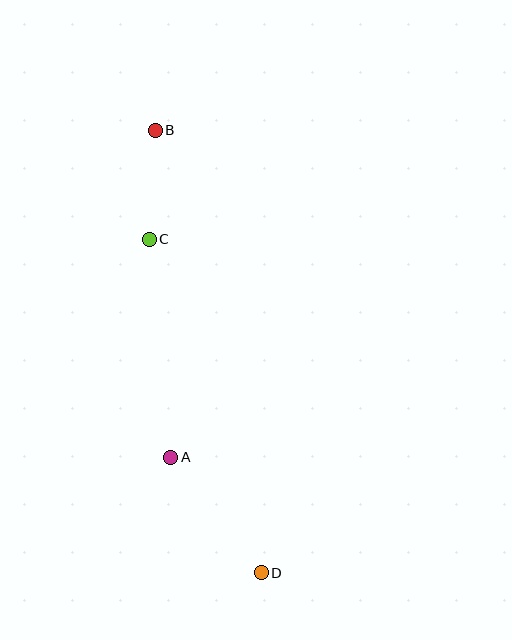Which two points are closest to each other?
Points B and C are closest to each other.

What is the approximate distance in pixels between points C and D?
The distance between C and D is approximately 352 pixels.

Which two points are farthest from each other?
Points B and D are farthest from each other.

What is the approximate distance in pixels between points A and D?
The distance between A and D is approximately 147 pixels.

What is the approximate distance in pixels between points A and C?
The distance between A and C is approximately 219 pixels.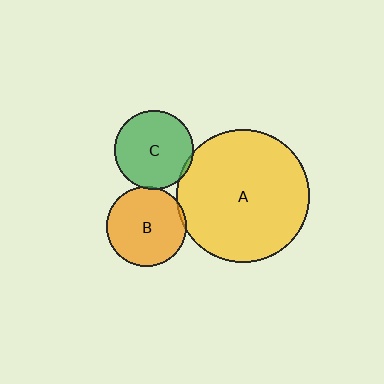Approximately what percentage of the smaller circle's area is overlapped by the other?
Approximately 5%.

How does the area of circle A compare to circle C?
Approximately 2.8 times.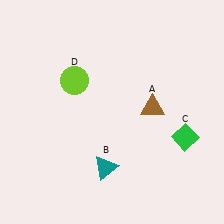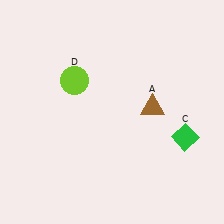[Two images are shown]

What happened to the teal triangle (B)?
The teal triangle (B) was removed in Image 2. It was in the bottom-left area of Image 1.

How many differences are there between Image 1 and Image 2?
There is 1 difference between the two images.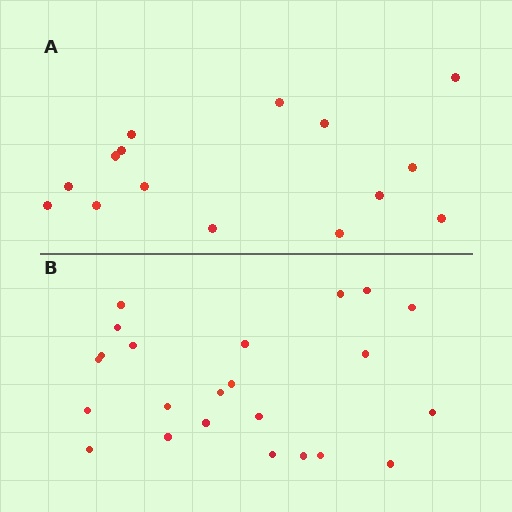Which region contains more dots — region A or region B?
Region B (the bottom region) has more dots.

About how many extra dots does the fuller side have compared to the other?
Region B has roughly 8 or so more dots than region A.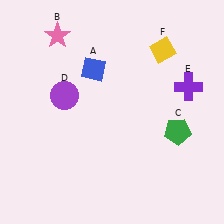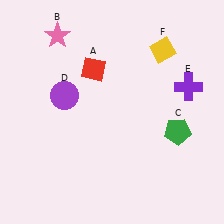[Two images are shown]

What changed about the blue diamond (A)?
In Image 1, A is blue. In Image 2, it changed to red.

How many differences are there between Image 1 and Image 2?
There is 1 difference between the two images.